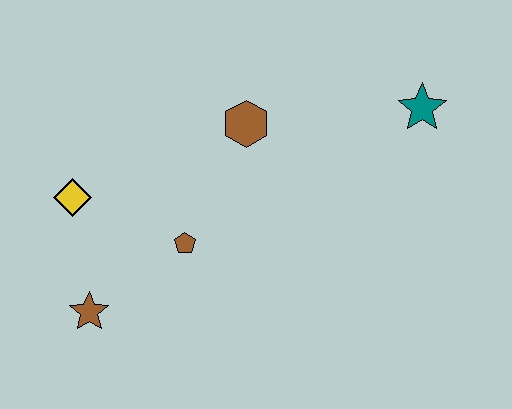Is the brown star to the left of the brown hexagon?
Yes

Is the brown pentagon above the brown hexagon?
No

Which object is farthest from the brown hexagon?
The brown star is farthest from the brown hexagon.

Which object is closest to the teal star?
The brown hexagon is closest to the teal star.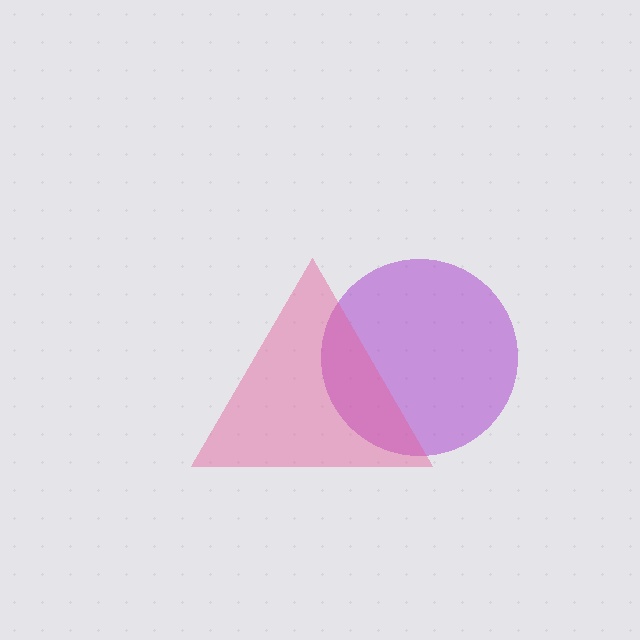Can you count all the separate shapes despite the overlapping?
Yes, there are 2 separate shapes.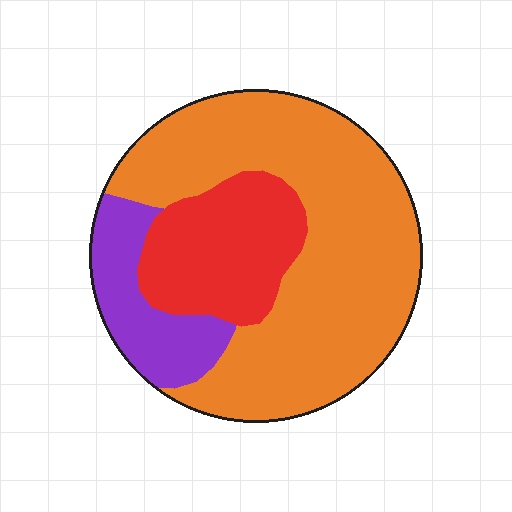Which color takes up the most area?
Orange, at roughly 65%.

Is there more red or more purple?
Red.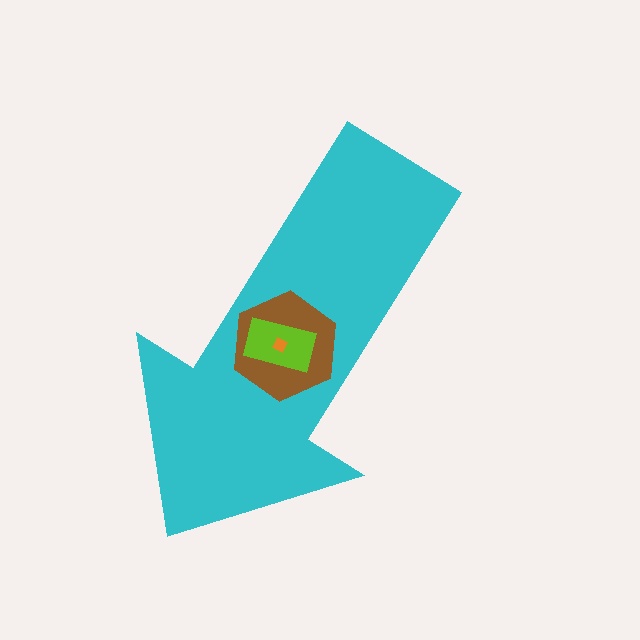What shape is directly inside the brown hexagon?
The lime rectangle.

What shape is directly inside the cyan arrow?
The brown hexagon.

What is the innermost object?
The orange diamond.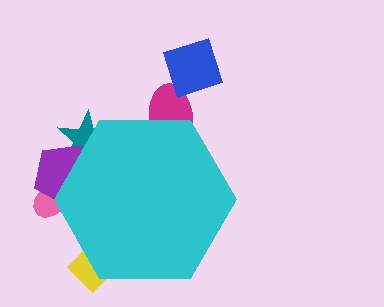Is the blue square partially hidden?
No, the blue square is fully visible.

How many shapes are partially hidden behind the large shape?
5 shapes are partially hidden.